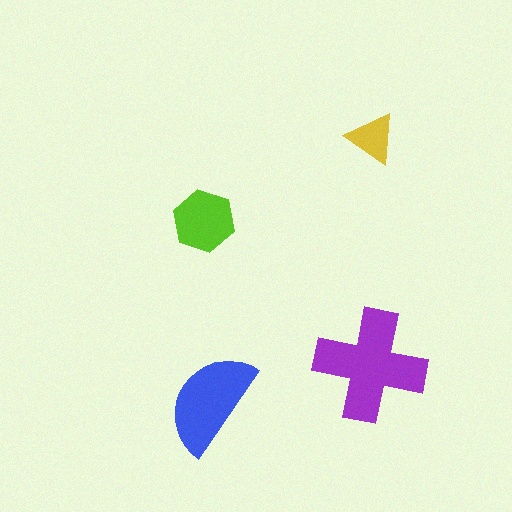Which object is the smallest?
The yellow triangle.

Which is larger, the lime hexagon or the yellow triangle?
The lime hexagon.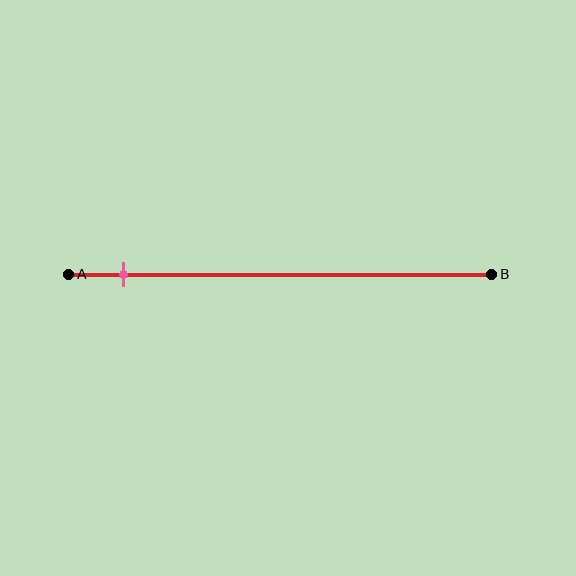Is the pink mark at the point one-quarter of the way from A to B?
No, the mark is at about 15% from A, not at the 25% one-quarter point.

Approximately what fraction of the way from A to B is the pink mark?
The pink mark is approximately 15% of the way from A to B.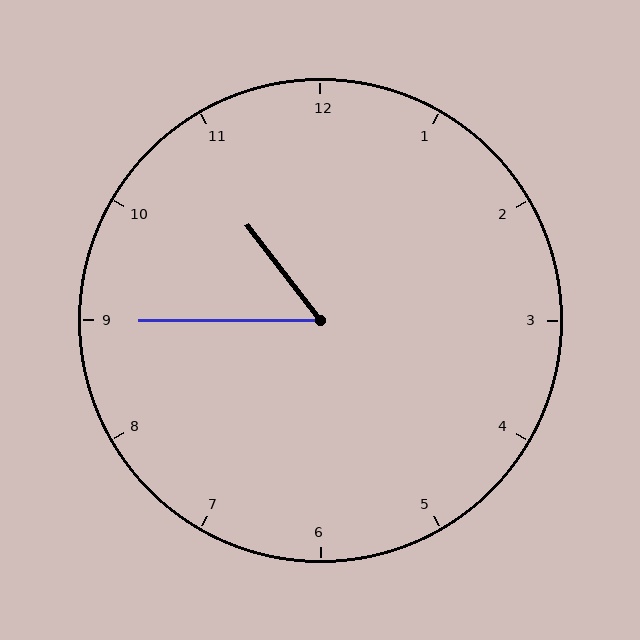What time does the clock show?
10:45.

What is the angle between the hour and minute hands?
Approximately 52 degrees.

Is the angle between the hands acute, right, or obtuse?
It is acute.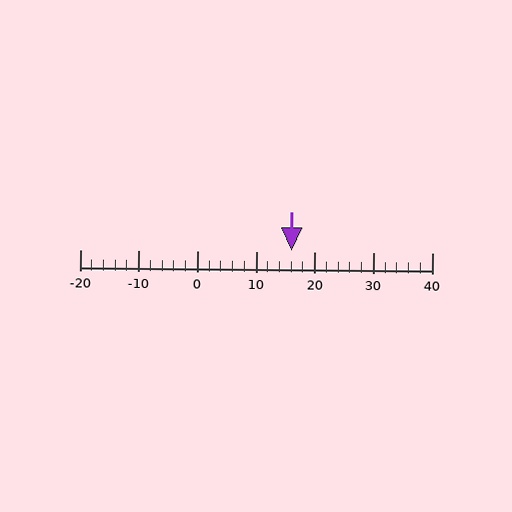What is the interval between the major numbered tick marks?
The major tick marks are spaced 10 units apart.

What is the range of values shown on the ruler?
The ruler shows values from -20 to 40.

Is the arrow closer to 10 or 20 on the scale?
The arrow is closer to 20.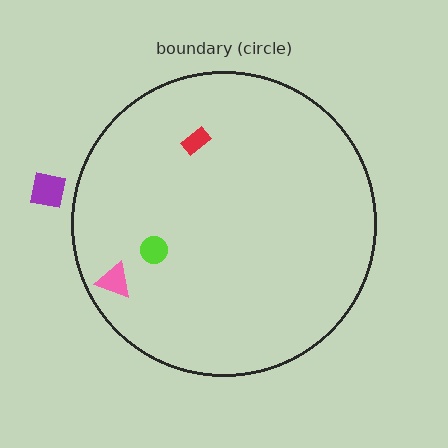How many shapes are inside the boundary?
3 inside, 1 outside.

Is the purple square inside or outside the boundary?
Outside.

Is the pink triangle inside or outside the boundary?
Inside.